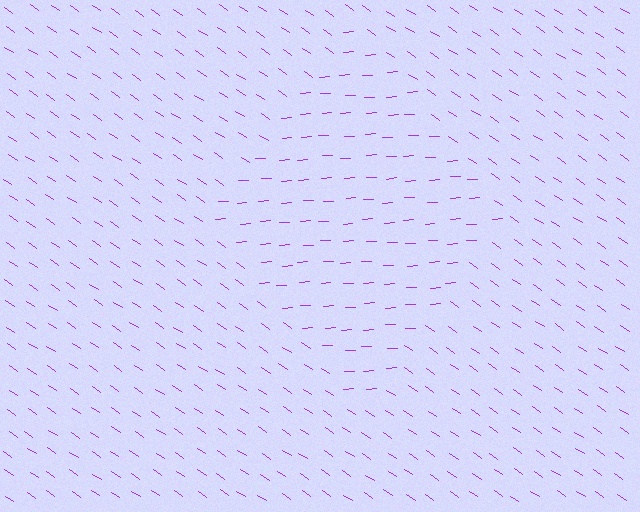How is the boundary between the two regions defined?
The boundary is defined purely by a change in line orientation (approximately 38 degrees difference). All lines are the same color and thickness.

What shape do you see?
I see a diamond.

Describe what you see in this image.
The image is filled with small purple line segments. A diamond region in the image has lines oriented differently from the surrounding lines, creating a visible texture boundary.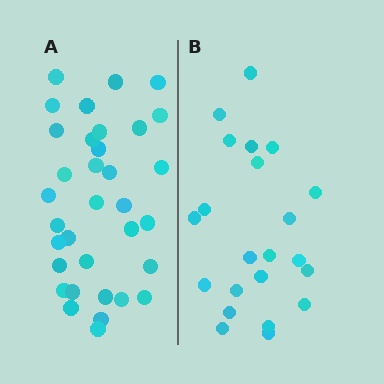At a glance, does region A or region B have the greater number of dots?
Region A (the left region) has more dots.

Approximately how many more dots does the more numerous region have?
Region A has roughly 12 or so more dots than region B.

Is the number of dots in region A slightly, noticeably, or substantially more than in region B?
Region A has substantially more. The ratio is roughly 1.5 to 1.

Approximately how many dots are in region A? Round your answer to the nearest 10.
About 30 dots. (The exact count is 34, which rounds to 30.)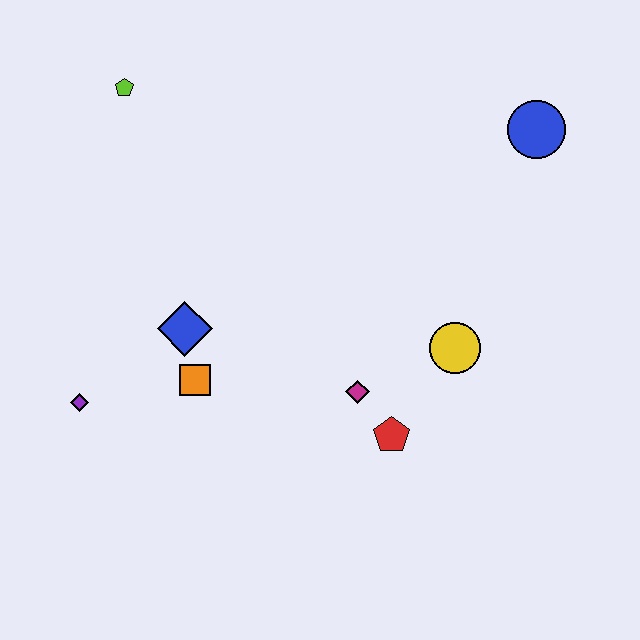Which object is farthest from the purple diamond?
The blue circle is farthest from the purple diamond.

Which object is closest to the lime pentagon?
The blue diamond is closest to the lime pentagon.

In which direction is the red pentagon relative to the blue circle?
The red pentagon is below the blue circle.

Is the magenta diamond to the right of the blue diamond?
Yes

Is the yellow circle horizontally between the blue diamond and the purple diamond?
No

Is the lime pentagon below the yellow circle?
No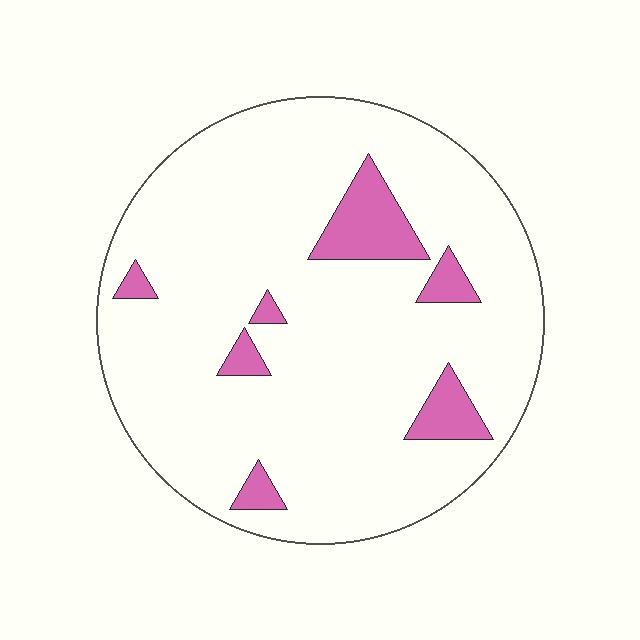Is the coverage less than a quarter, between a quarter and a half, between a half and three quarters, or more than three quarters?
Less than a quarter.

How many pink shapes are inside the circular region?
7.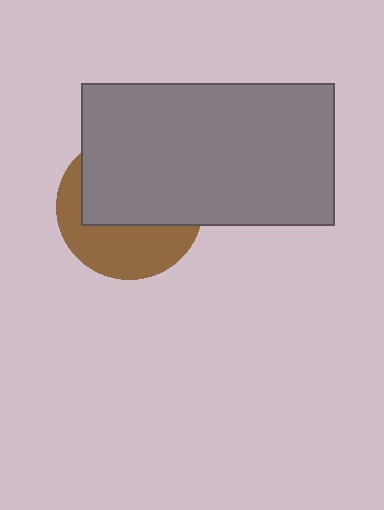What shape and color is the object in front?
The object in front is a gray rectangle.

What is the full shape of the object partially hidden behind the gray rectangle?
The partially hidden object is a brown circle.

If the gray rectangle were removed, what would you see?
You would see the complete brown circle.